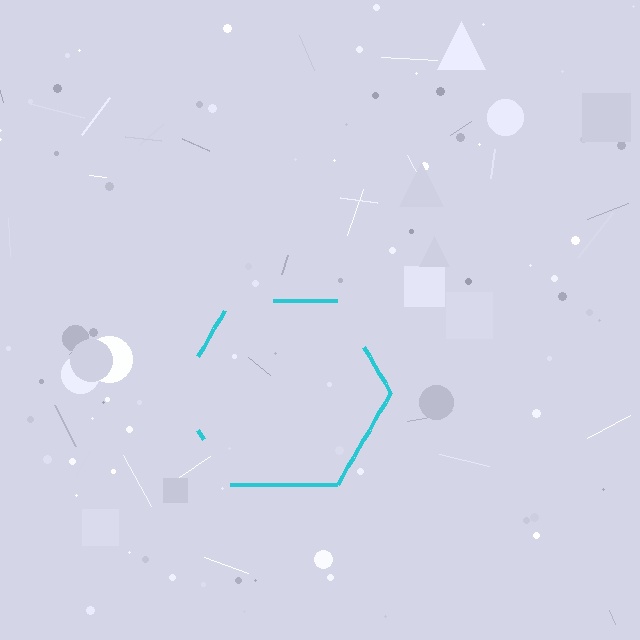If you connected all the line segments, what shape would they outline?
They would outline a hexagon.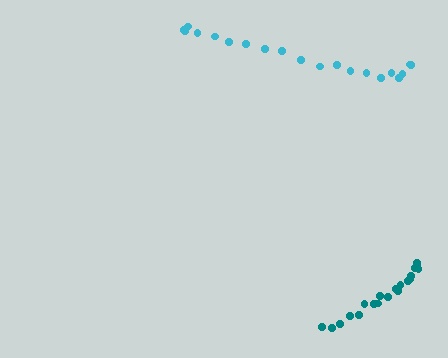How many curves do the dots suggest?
There are 2 distinct paths.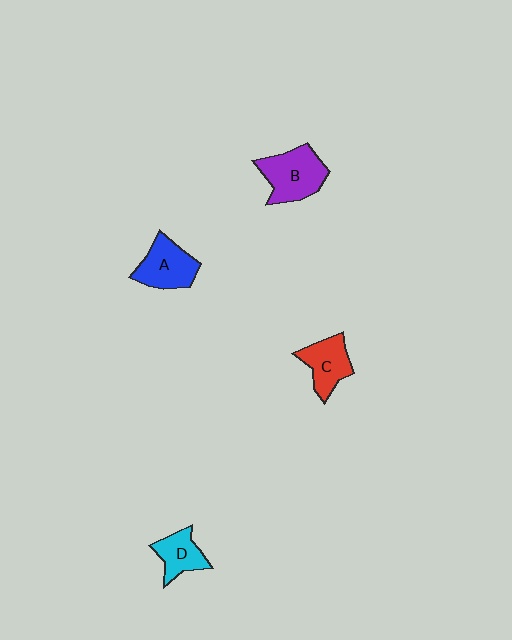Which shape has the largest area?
Shape B (purple).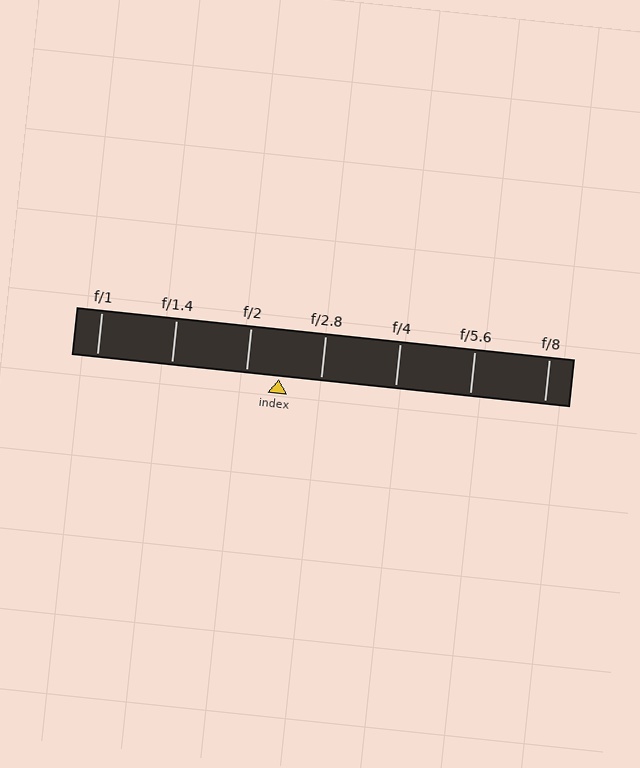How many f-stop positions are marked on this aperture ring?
There are 7 f-stop positions marked.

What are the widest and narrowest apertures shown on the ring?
The widest aperture shown is f/1 and the narrowest is f/8.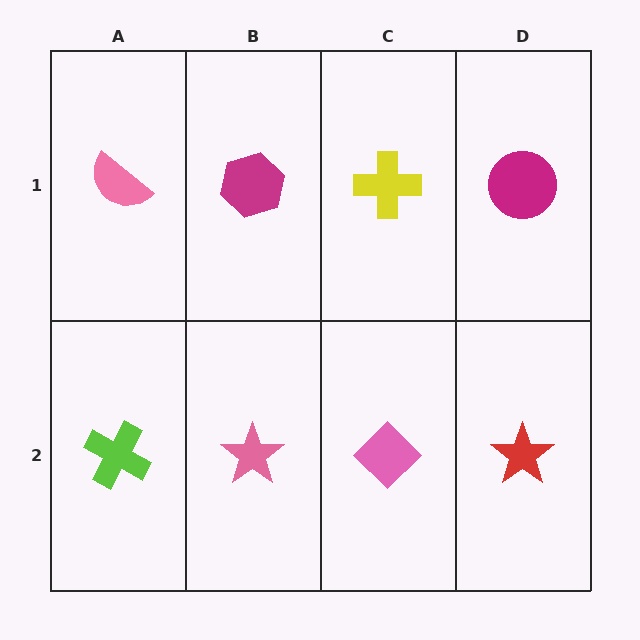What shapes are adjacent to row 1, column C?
A pink diamond (row 2, column C), a magenta hexagon (row 1, column B), a magenta circle (row 1, column D).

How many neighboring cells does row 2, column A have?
2.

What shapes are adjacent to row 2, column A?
A pink semicircle (row 1, column A), a pink star (row 2, column B).